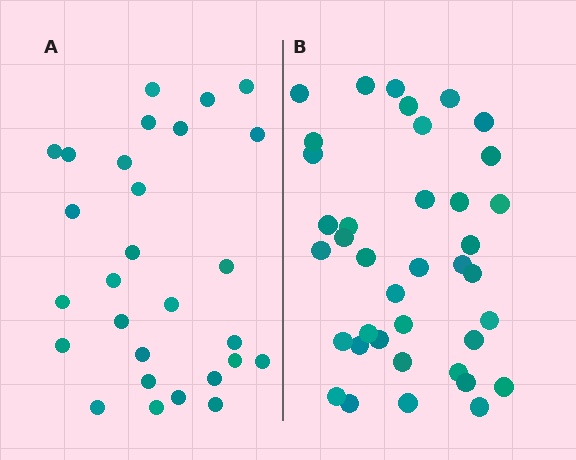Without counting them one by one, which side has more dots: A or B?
Region B (the right region) has more dots.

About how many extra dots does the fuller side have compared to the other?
Region B has roughly 10 or so more dots than region A.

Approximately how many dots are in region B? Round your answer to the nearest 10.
About 40 dots. (The exact count is 38, which rounds to 40.)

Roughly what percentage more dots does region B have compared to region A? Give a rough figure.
About 35% more.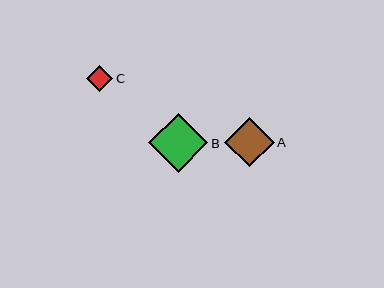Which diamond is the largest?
Diamond B is the largest with a size of approximately 59 pixels.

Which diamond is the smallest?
Diamond C is the smallest with a size of approximately 26 pixels.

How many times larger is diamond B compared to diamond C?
Diamond B is approximately 2.3 times the size of diamond C.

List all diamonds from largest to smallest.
From largest to smallest: B, A, C.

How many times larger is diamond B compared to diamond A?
Diamond B is approximately 1.2 times the size of diamond A.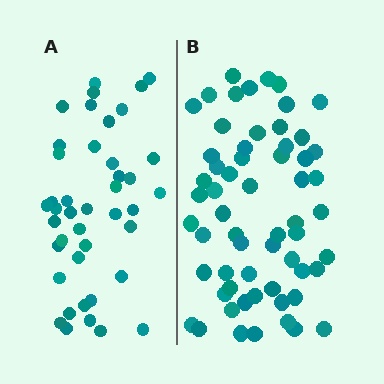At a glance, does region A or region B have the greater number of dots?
Region B (the right region) has more dots.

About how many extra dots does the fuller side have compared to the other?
Region B has approximately 20 more dots than region A.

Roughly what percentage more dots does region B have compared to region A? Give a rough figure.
About 45% more.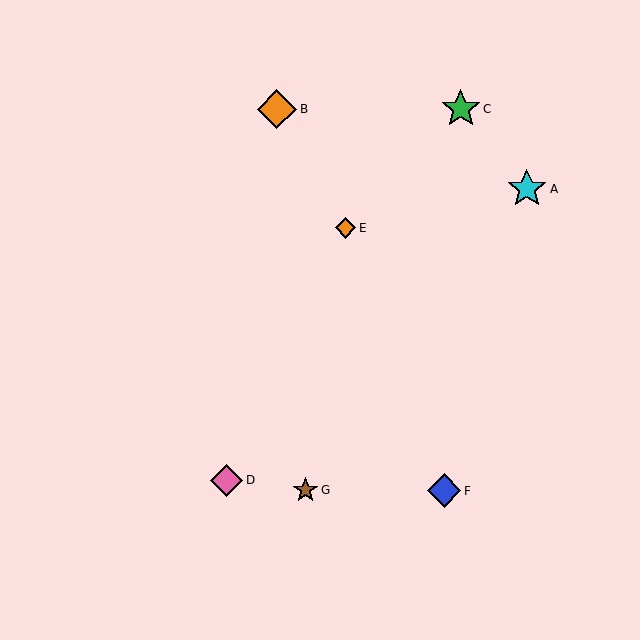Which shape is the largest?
The cyan star (labeled A) is the largest.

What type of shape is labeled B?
Shape B is an orange diamond.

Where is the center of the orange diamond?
The center of the orange diamond is at (277, 109).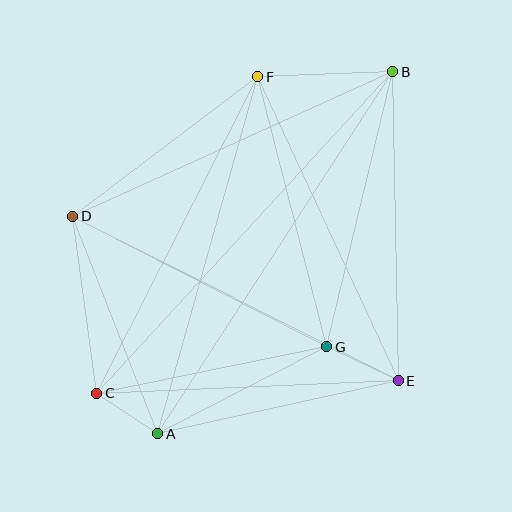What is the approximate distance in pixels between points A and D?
The distance between A and D is approximately 234 pixels.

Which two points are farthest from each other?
Points B and C are farthest from each other.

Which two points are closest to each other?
Points A and C are closest to each other.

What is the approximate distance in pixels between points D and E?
The distance between D and E is approximately 364 pixels.